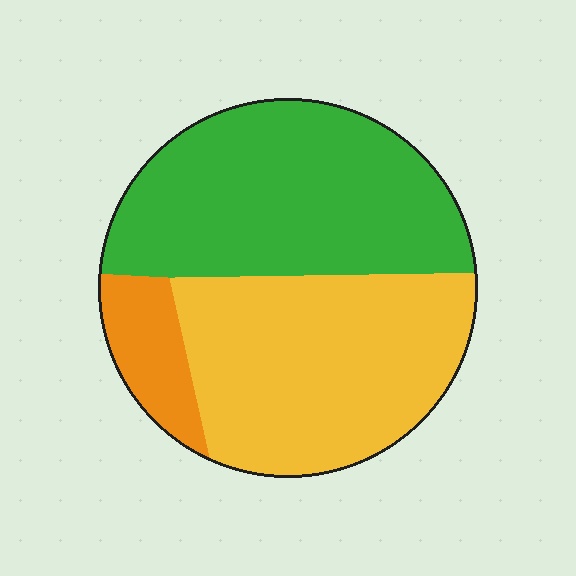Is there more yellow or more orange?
Yellow.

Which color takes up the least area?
Orange, at roughly 10%.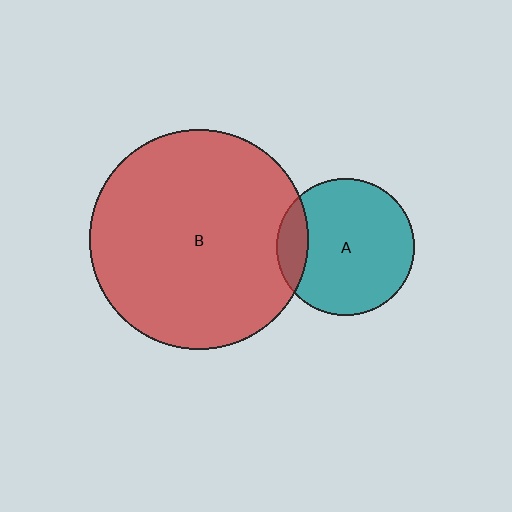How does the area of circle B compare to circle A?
Approximately 2.5 times.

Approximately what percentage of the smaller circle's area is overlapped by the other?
Approximately 15%.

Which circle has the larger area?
Circle B (red).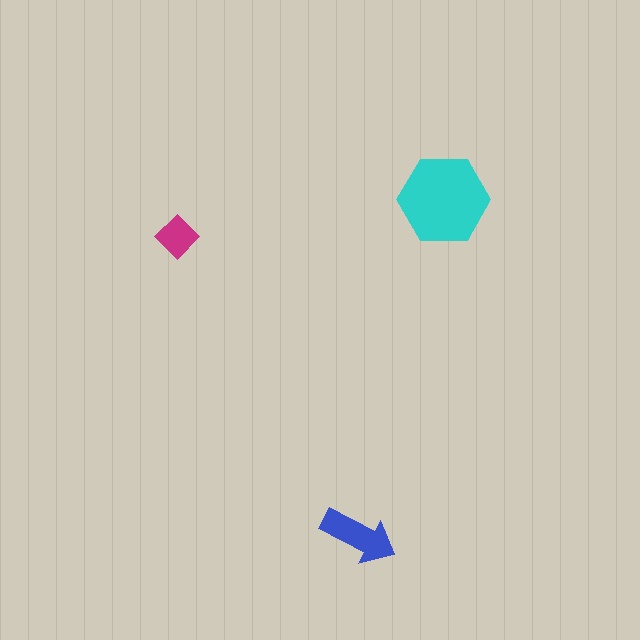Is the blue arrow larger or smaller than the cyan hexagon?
Smaller.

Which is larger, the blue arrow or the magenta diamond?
The blue arrow.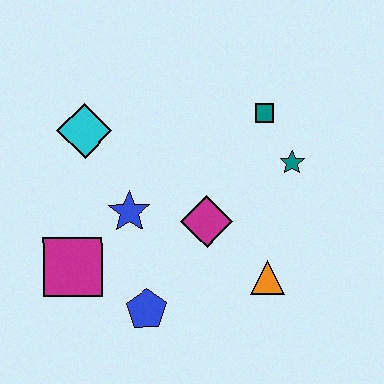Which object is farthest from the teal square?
The magenta square is farthest from the teal square.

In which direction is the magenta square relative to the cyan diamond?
The magenta square is below the cyan diamond.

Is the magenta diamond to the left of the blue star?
No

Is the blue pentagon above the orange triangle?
No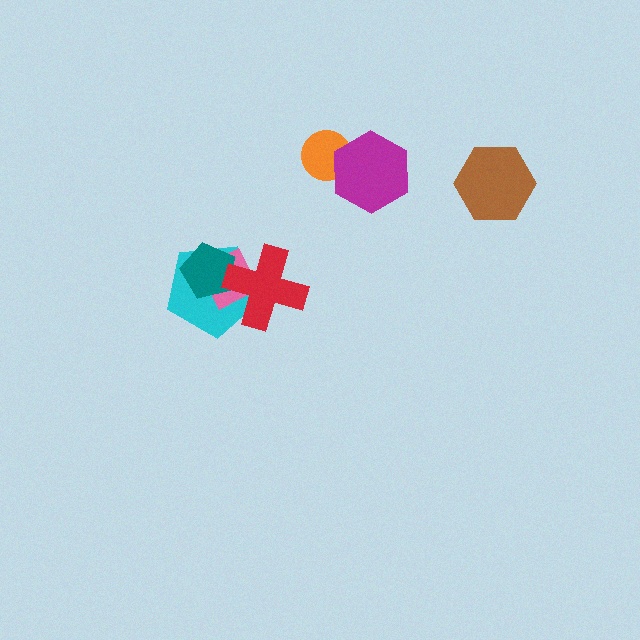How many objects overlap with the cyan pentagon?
3 objects overlap with the cyan pentagon.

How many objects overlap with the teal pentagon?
3 objects overlap with the teal pentagon.